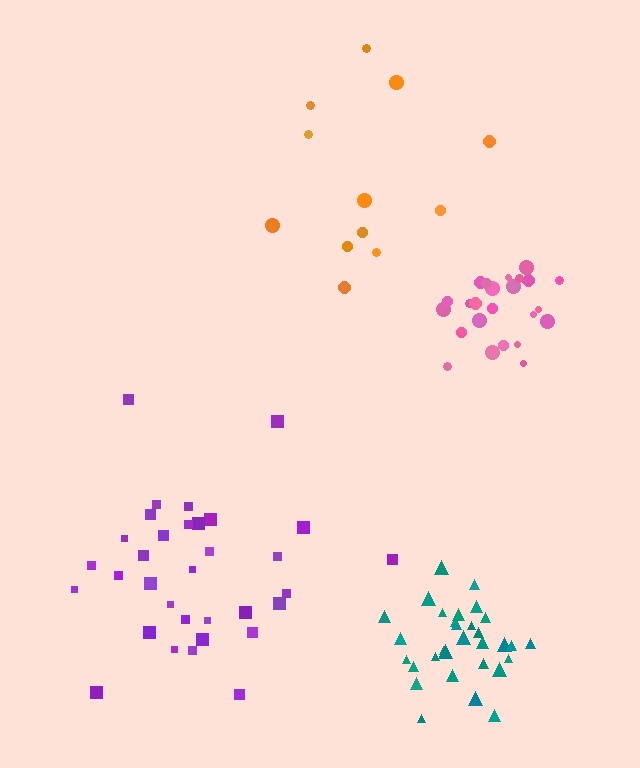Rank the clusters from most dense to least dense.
pink, teal, purple, orange.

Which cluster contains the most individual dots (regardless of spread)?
Purple (33).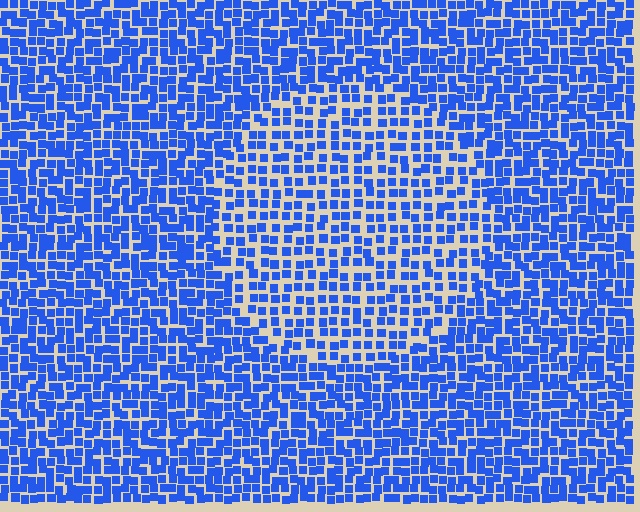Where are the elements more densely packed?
The elements are more densely packed outside the circle boundary.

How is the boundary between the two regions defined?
The boundary is defined by a change in element density (approximately 1.6x ratio). All elements are the same color, size, and shape.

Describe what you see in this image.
The image contains small blue elements arranged at two different densities. A circle-shaped region is visible where the elements are less densely packed than the surrounding area.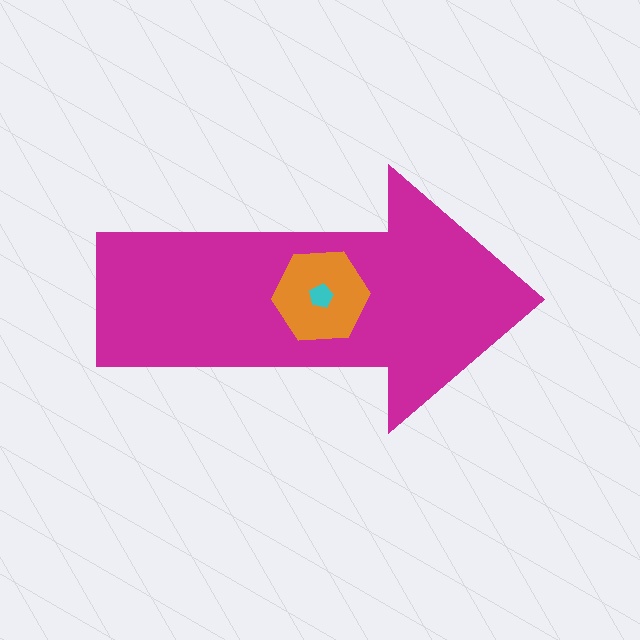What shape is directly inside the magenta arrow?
The orange hexagon.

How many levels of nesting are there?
3.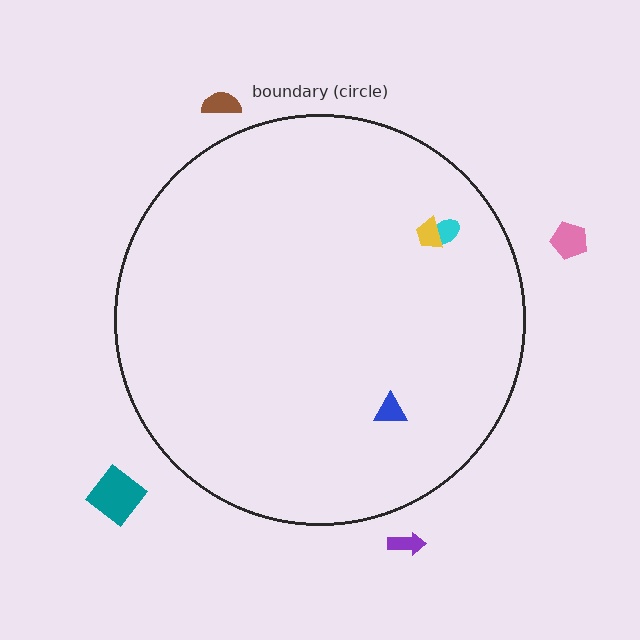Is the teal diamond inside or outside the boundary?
Outside.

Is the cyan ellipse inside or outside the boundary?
Inside.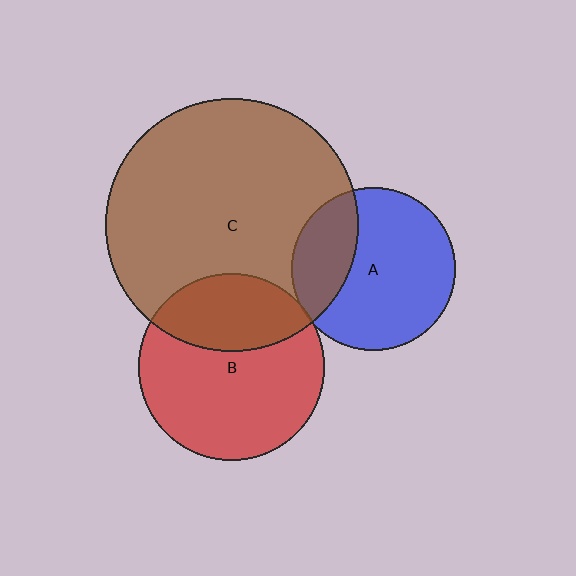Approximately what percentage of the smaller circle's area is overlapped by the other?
Approximately 5%.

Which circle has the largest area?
Circle C (brown).